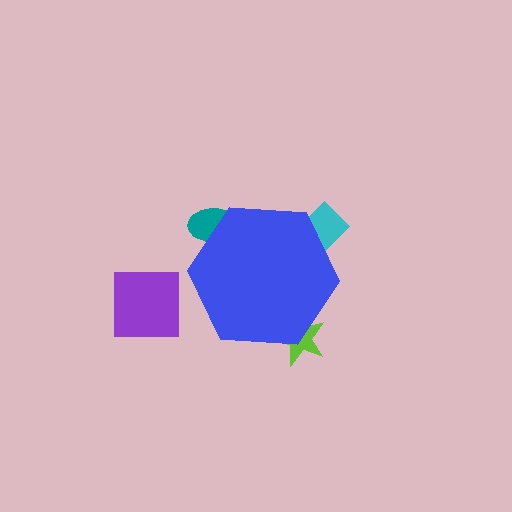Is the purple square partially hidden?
No, the purple square is fully visible.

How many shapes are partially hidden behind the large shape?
3 shapes are partially hidden.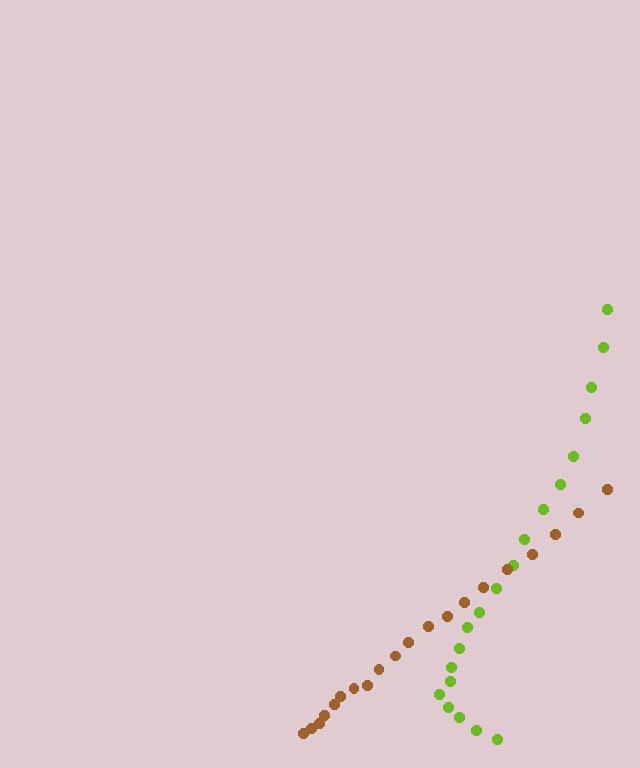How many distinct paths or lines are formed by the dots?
There are 2 distinct paths.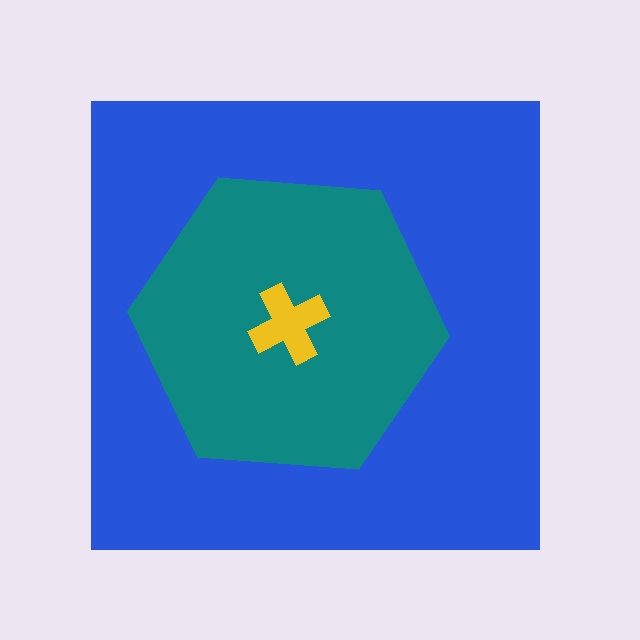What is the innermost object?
The yellow cross.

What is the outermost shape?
The blue square.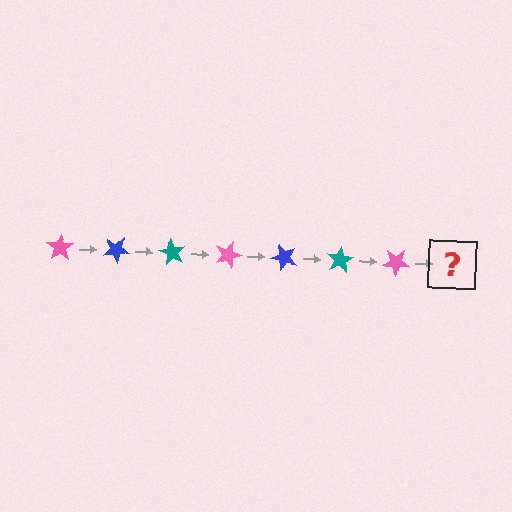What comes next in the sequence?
The next element should be a blue star, rotated 210 degrees from the start.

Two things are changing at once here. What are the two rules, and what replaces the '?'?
The two rules are that it rotates 30 degrees each step and the color cycles through pink, blue, and teal. The '?' should be a blue star, rotated 210 degrees from the start.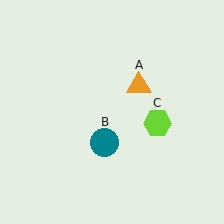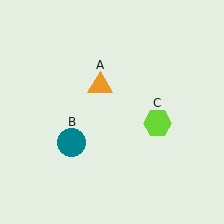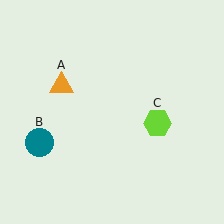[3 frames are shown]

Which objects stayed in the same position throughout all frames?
Lime hexagon (object C) remained stationary.